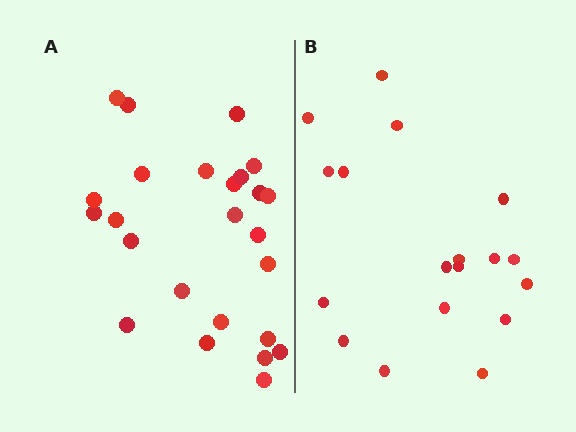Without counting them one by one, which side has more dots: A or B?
Region A (the left region) has more dots.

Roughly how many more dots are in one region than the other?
Region A has roughly 8 or so more dots than region B.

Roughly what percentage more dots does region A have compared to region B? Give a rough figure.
About 40% more.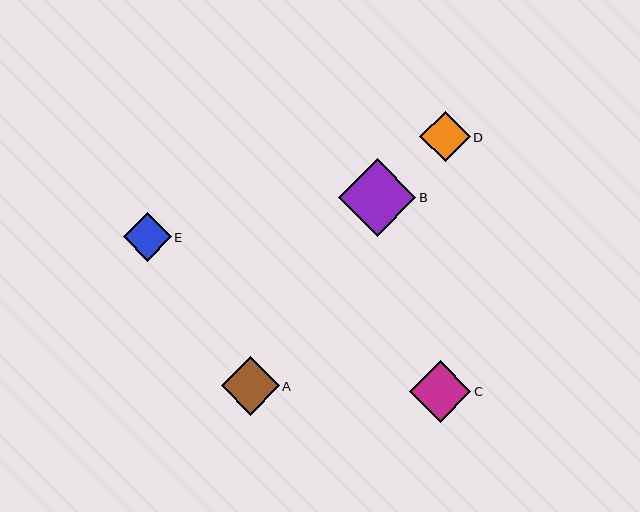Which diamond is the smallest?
Diamond E is the smallest with a size of approximately 48 pixels.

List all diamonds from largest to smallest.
From largest to smallest: B, C, A, D, E.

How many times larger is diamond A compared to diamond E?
Diamond A is approximately 1.2 times the size of diamond E.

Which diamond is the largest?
Diamond B is the largest with a size of approximately 78 pixels.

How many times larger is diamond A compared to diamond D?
Diamond A is approximately 1.2 times the size of diamond D.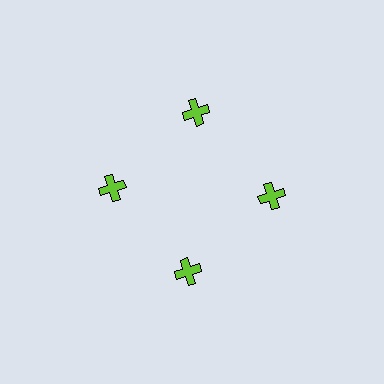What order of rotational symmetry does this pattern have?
This pattern has 4-fold rotational symmetry.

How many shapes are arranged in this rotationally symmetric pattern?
There are 4 shapes, arranged in 4 groups of 1.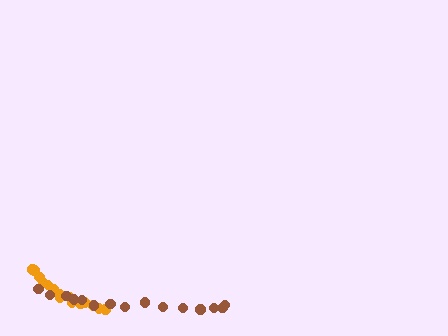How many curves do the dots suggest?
There are 2 distinct paths.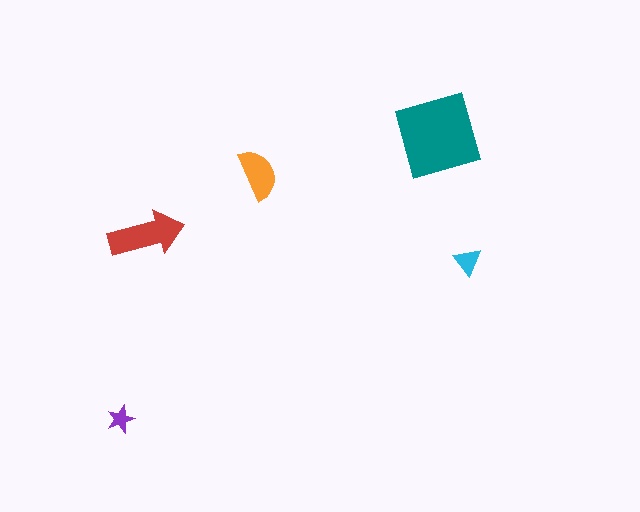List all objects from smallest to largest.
The purple star, the cyan triangle, the orange semicircle, the red arrow, the teal diamond.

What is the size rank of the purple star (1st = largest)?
5th.